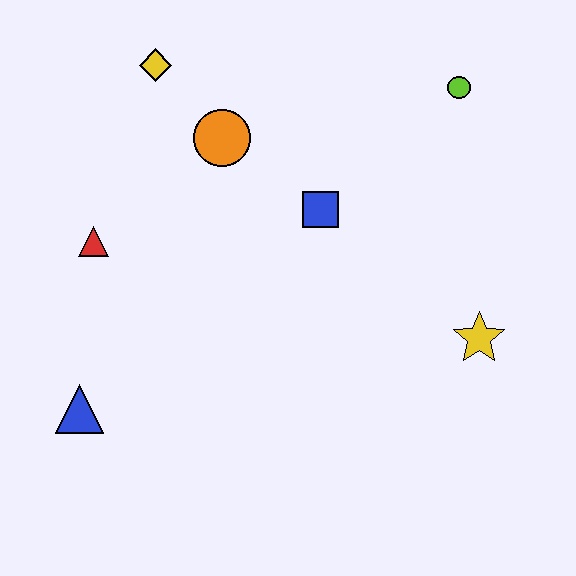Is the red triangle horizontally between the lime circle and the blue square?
No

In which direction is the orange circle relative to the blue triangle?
The orange circle is above the blue triangle.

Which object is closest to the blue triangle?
The red triangle is closest to the blue triangle.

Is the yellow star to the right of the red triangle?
Yes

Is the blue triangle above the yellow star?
No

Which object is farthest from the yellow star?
The yellow diamond is farthest from the yellow star.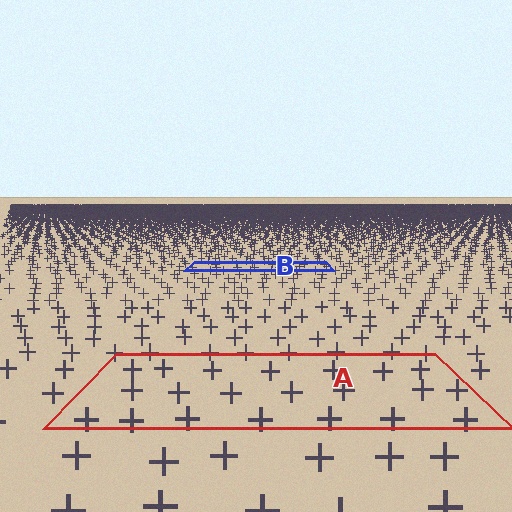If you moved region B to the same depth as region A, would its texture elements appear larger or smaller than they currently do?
They would appear larger. At a closer depth, the same texture elements are projected at a bigger on-screen size.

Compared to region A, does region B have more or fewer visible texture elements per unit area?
Region B has more texture elements per unit area — they are packed more densely because it is farther away.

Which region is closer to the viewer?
Region A is closer. The texture elements there are larger and more spread out.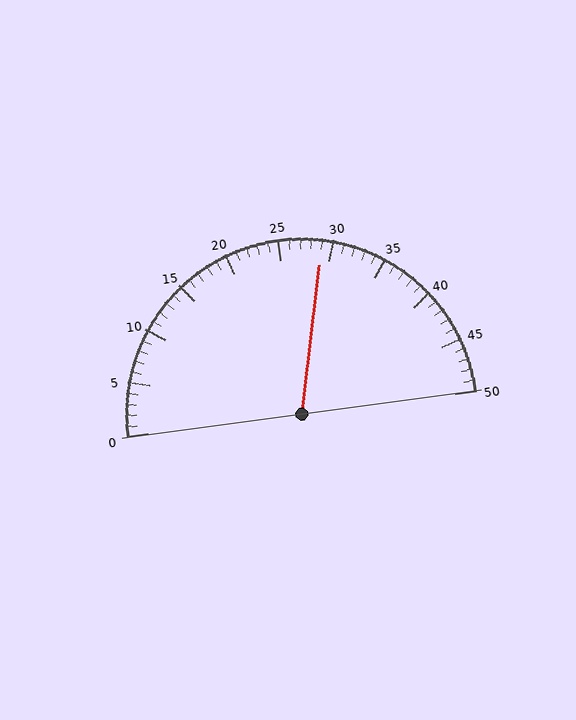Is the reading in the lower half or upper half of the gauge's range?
The reading is in the upper half of the range (0 to 50).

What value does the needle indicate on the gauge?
The needle indicates approximately 29.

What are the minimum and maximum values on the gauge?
The gauge ranges from 0 to 50.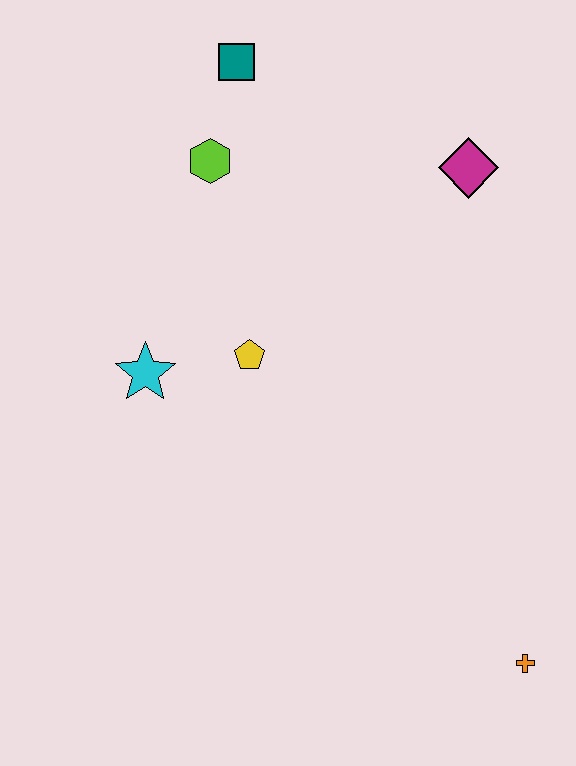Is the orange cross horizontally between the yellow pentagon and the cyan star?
No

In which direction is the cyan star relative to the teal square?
The cyan star is below the teal square.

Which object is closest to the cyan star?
The yellow pentagon is closest to the cyan star.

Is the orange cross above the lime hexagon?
No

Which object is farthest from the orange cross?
The teal square is farthest from the orange cross.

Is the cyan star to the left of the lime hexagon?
Yes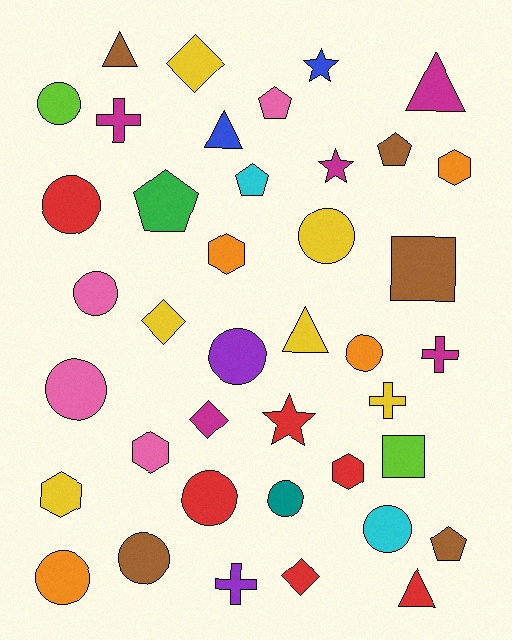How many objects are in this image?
There are 40 objects.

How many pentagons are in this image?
There are 5 pentagons.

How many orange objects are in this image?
There are 4 orange objects.